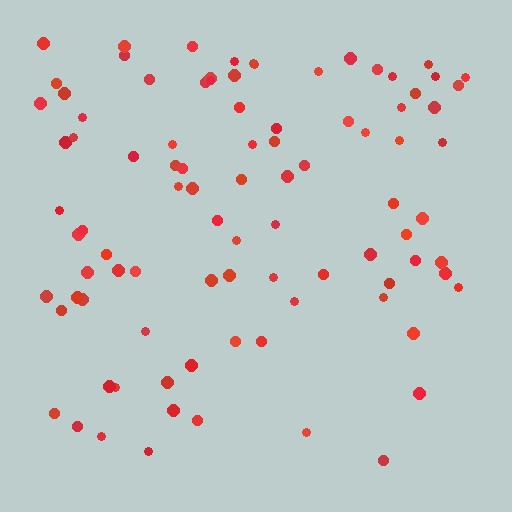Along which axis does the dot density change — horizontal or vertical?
Vertical.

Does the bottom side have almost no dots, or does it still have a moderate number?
Still a moderate number, just noticeably fewer than the top.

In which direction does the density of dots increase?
From bottom to top, with the top side densest.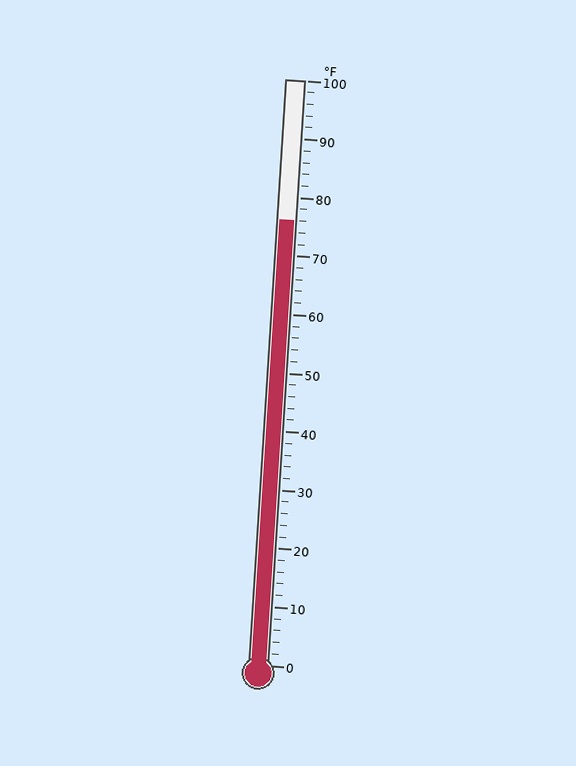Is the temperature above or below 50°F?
The temperature is above 50°F.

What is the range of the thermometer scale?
The thermometer scale ranges from 0°F to 100°F.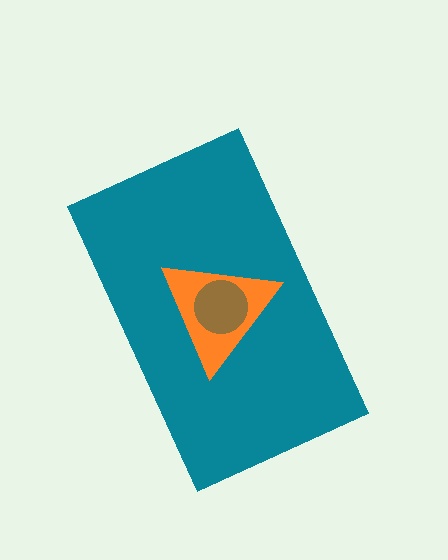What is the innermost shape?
The brown circle.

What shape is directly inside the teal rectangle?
The orange triangle.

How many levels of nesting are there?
3.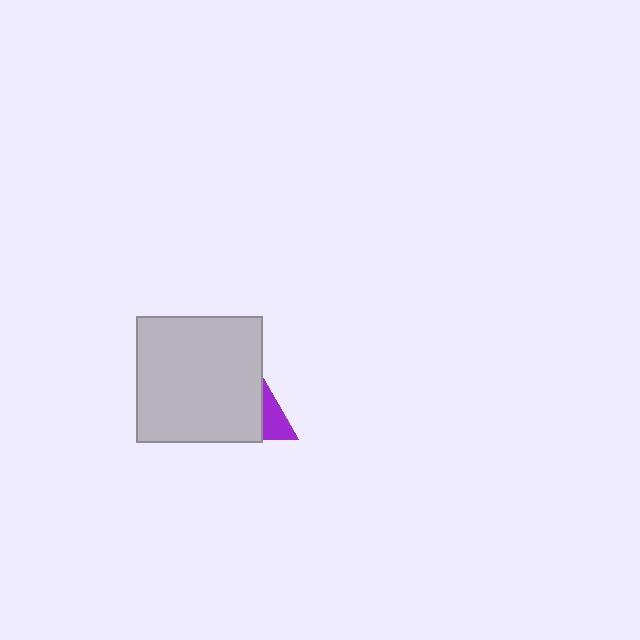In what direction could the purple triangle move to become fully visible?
The purple triangle could move right. That would shift it out from behind the light gray square entirely.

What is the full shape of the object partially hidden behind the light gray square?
The partially hidden object is a purple triangle.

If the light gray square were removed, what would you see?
You would see the complete purple triangle.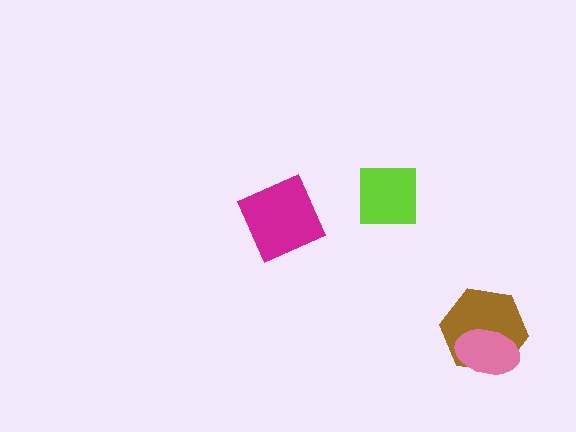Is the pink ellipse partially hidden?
No, no other shape covers it.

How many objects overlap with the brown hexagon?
1 object overlaps with the brown hexagon.